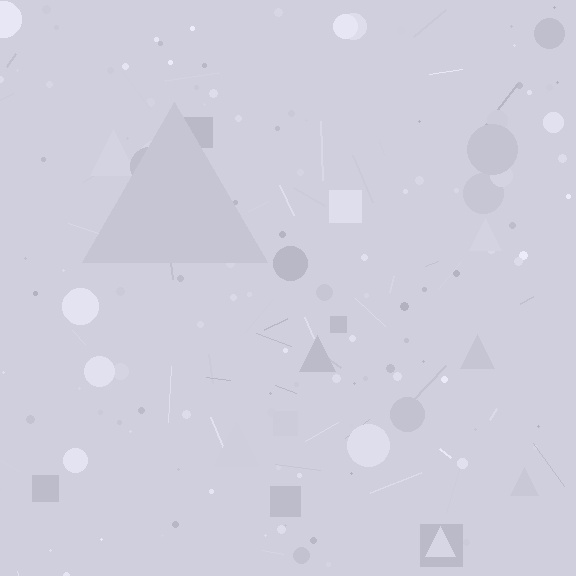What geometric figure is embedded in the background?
A triangle is embedded in the background.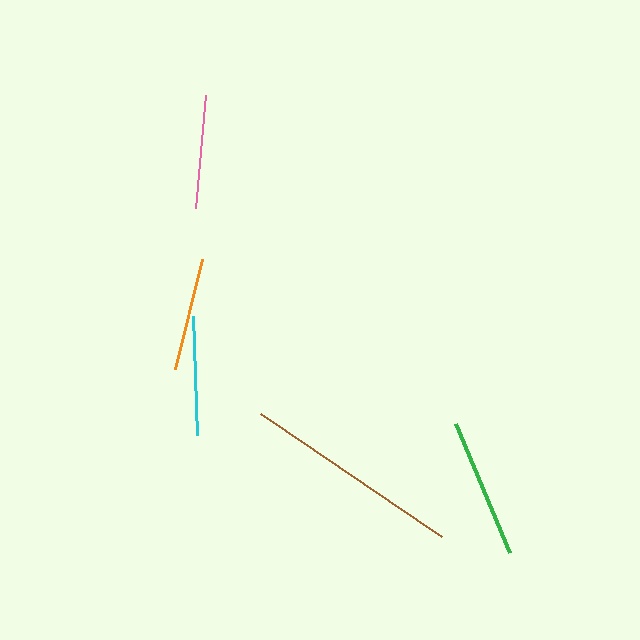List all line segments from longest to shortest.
From longest to shortest: brown, green, cyan, orange, pink.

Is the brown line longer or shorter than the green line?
The brown line is longer than the green line.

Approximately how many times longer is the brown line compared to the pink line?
The brown line is approximately 1.9 times the length of the pink line.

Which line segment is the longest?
The brown line is the longest at approximately 219 pixels.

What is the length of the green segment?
The green segment is approximately 140 pixels long.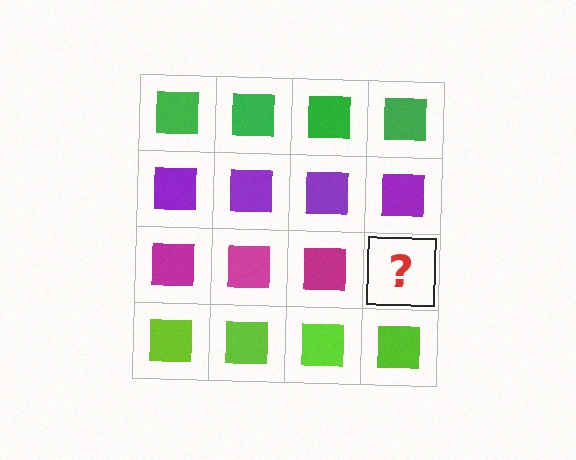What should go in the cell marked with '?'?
The missing cell should contain a magenta square.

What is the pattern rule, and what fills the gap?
The rule is that each row has a consistent color. The gap should be filled with a magenta square.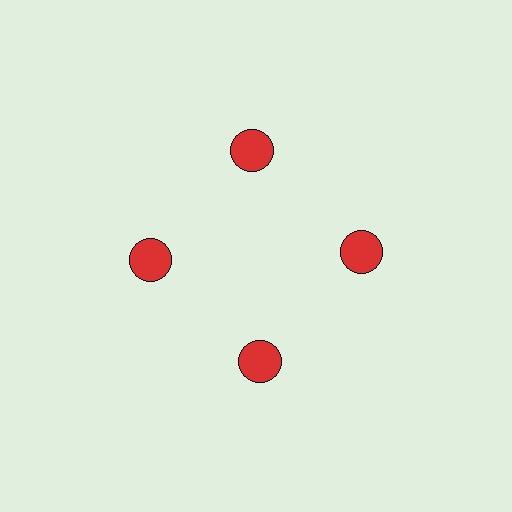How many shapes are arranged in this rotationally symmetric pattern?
There are 4 shapes, arranged in 4 groups of 1.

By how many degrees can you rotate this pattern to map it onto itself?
The pattern maps onto itself every 90 degrees of rotation.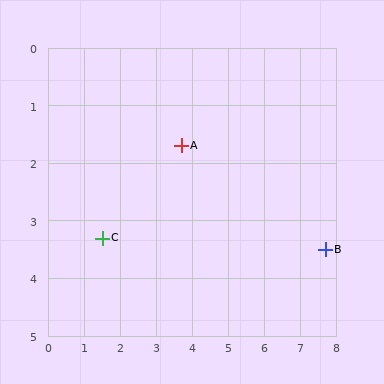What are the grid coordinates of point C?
Point C is at approximately (1.5, 3.3).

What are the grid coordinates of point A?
Point A is at approximately (3.7, 1.7).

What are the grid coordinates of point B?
Point B is at approximately (7.7, 3.5).